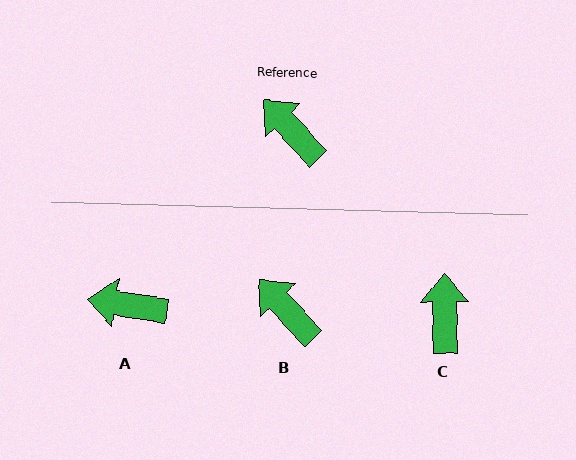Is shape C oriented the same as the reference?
No, it is off by about 42 degrees.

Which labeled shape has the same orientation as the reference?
B.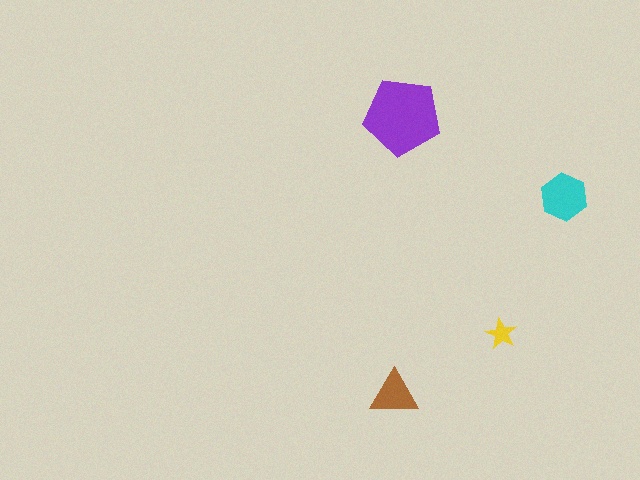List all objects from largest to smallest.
The purple pentagon, the cyan hexagon, the brown triangle, the yellow star.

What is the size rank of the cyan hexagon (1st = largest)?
2nd.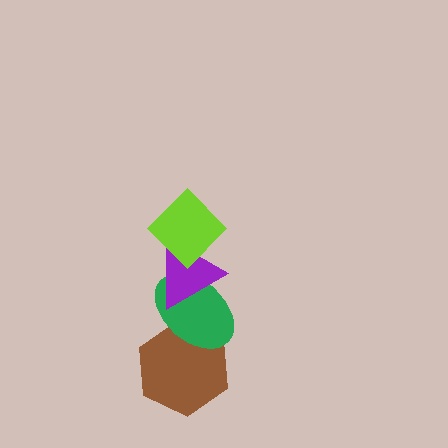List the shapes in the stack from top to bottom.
From top to bottom: the lime diamond, the purple triangle, the green ellipse, the brown hexagon.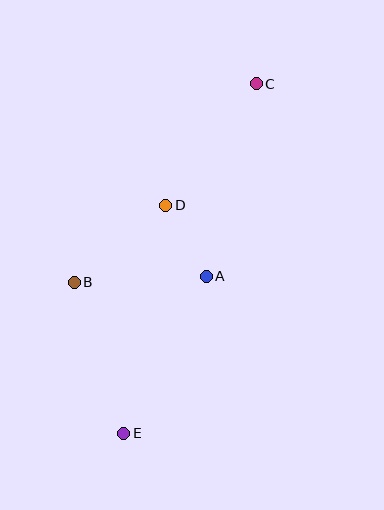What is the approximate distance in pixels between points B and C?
The distance between B and C is approximately 269 pixels.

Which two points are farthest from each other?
Points C and E are farthest from each other.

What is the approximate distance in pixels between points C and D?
The distance between C and D is approximately 152 pixels.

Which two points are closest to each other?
Points A and D are closest to each other.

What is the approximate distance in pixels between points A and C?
The distance between A and C is approximately 199 pixels.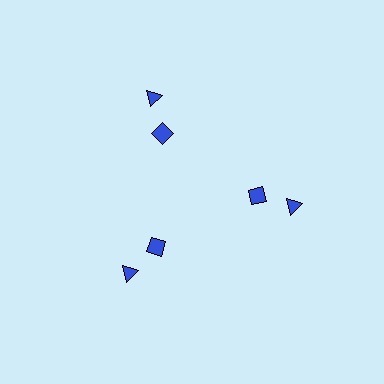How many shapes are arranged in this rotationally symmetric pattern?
There are 6 shapes, arranged in 3 groups of 2.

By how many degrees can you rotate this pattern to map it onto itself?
The pattern maps onto itself every 120 degrees of rotation.